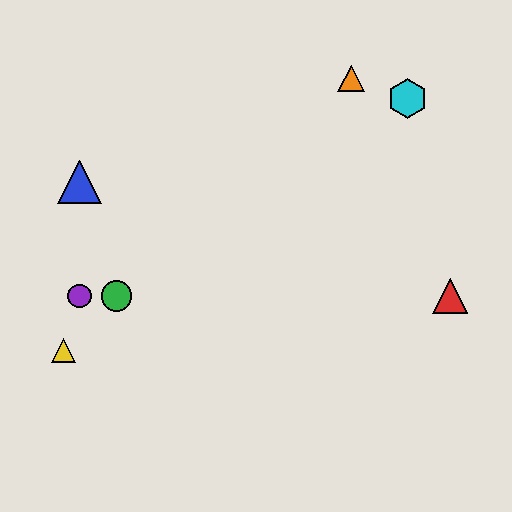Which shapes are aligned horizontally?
The red triangle, the green circle, the purple circle are aligned horizontally.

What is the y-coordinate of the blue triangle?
The blue triangle is at y≈182.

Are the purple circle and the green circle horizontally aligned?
Yes, both are at y≈296.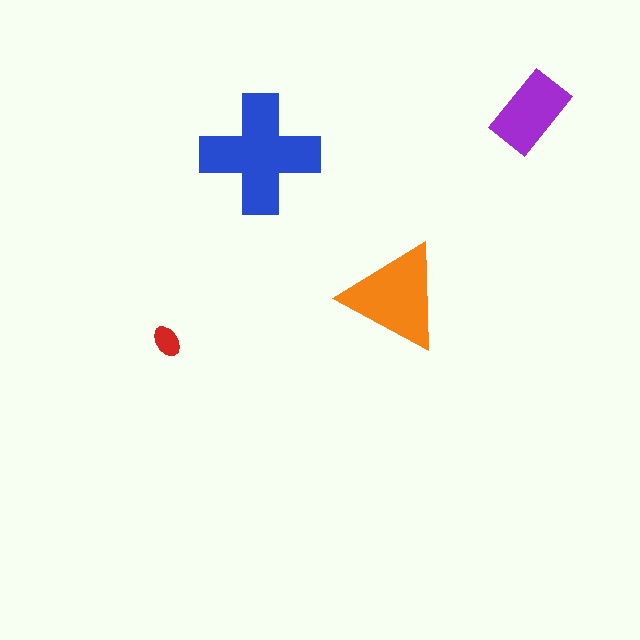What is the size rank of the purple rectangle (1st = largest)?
3rd.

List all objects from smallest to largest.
The red ellipse, the purple rectangle, the orange triangle, the blue cross.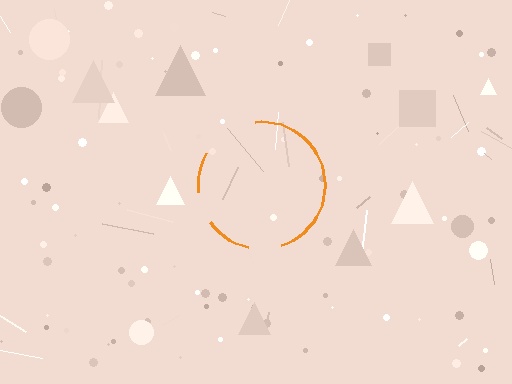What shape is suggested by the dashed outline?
The dashed outline suggests a circle.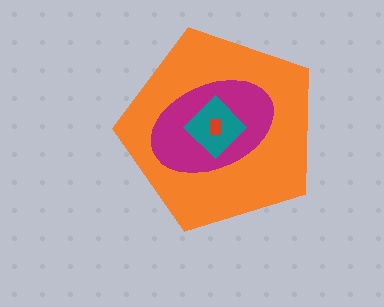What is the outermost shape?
The orange pentagon.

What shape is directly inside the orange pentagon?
The magenta ellipse.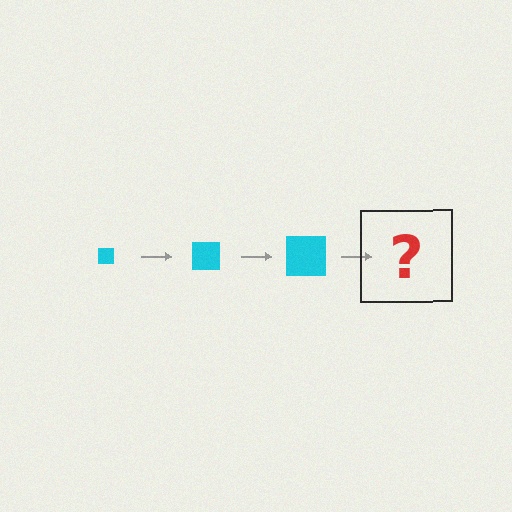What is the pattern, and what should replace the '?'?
The pattern is that the square gets progressively larger each step. The '?' should be a cyan square, larger than the previous one.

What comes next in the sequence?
The next element should be a cyan square, larger than the previous one.